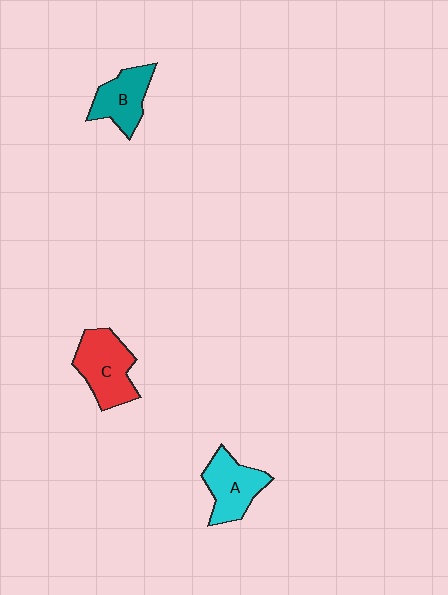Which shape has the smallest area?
Shape B (teal).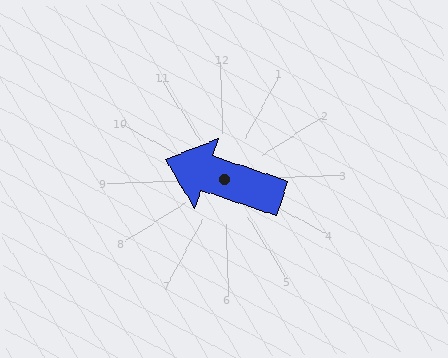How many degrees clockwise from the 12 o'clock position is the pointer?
Approximately 290 degrees.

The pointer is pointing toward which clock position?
Roughly 10 o'clock.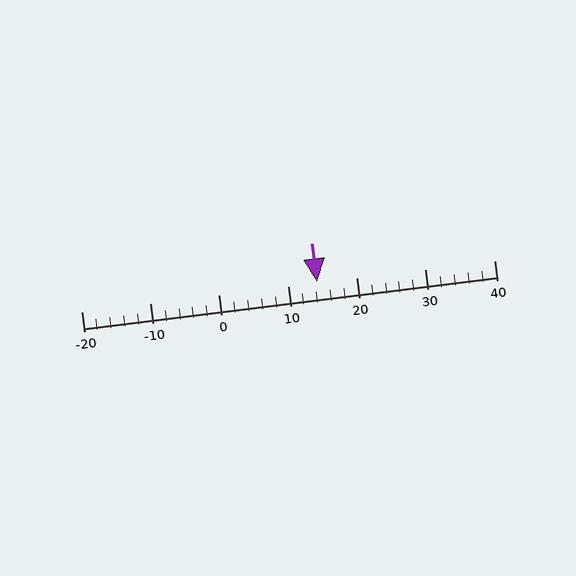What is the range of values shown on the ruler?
The ruler shows values from -20 to 40.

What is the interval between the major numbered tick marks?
The major tick marks are spaced 10 units apart.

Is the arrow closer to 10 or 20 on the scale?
The arrow is closer to 10.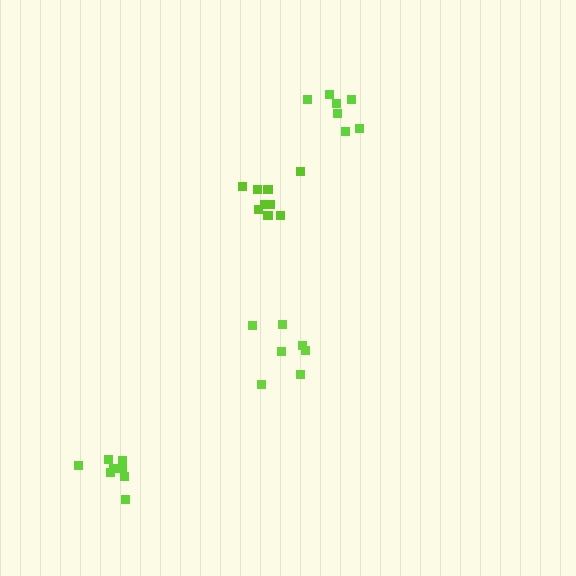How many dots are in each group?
Group 1: 7 dots, Group 2: 9 dots, Group 3: 8 dots, Group 4: 7 dots (31 total).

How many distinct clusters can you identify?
There are 4 distinct clusters.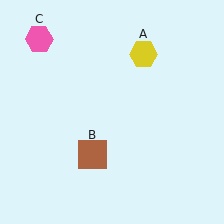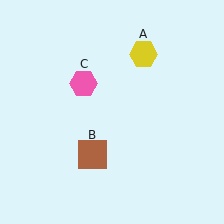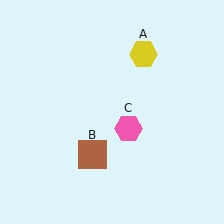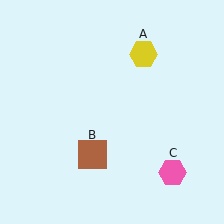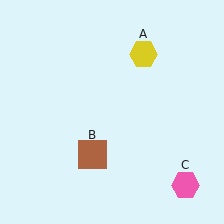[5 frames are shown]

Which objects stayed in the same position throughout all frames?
Yellow hexagon (object A) and brown square (object B) remained stationary.